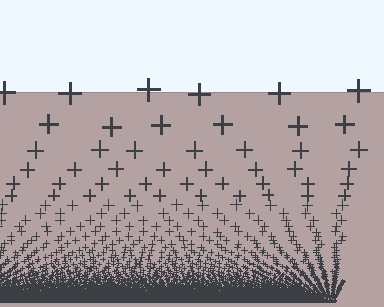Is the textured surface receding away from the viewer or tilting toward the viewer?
The surface appears to tilt toward the viewer. Texture elements get larger and sparser toward the top.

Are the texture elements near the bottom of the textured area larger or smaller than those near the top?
Smaller. The gradient is inverted — elements near the bottom are smaller and denser.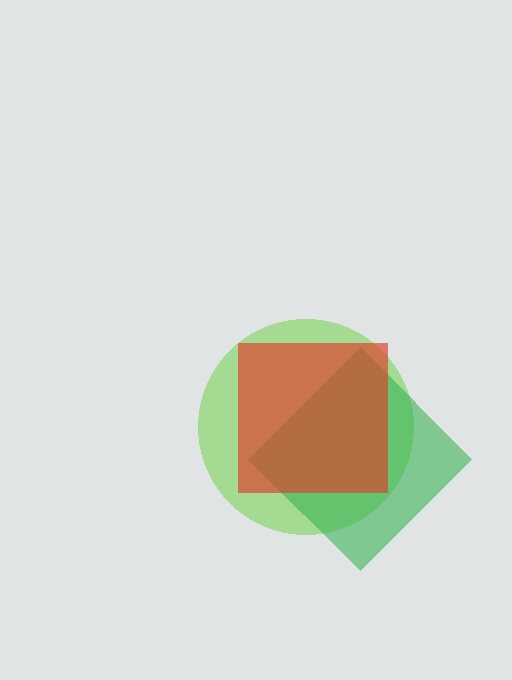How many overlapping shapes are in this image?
There are 3 overlapping shapes in the image.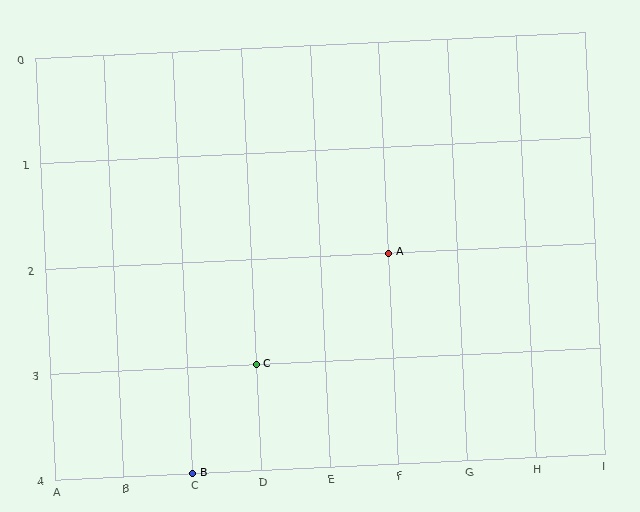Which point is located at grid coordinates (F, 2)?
Point A is at (F, 2).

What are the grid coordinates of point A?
Point A is at grid coordinates (F, 2).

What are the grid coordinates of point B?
Point B is at grid coordinates (C, 4).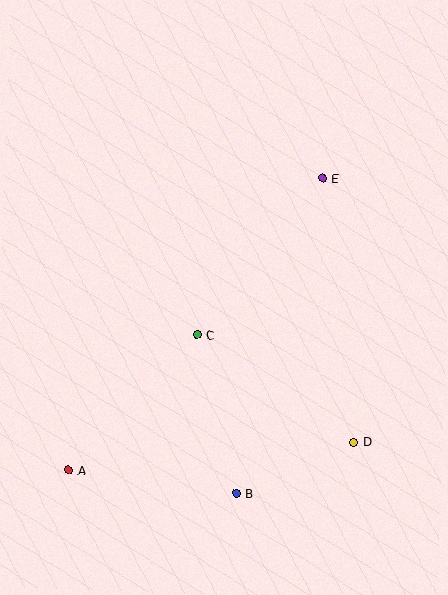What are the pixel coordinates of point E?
Point E is at (323, 178).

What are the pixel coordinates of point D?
Point D is at (354, 442).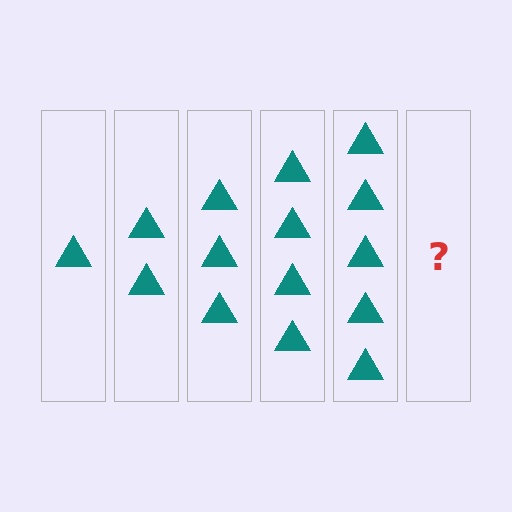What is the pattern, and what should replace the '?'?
The pattern is that each step adds one more triangle. The '?' should be 6 triangles.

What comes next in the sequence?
The next element should be 6 triangles.